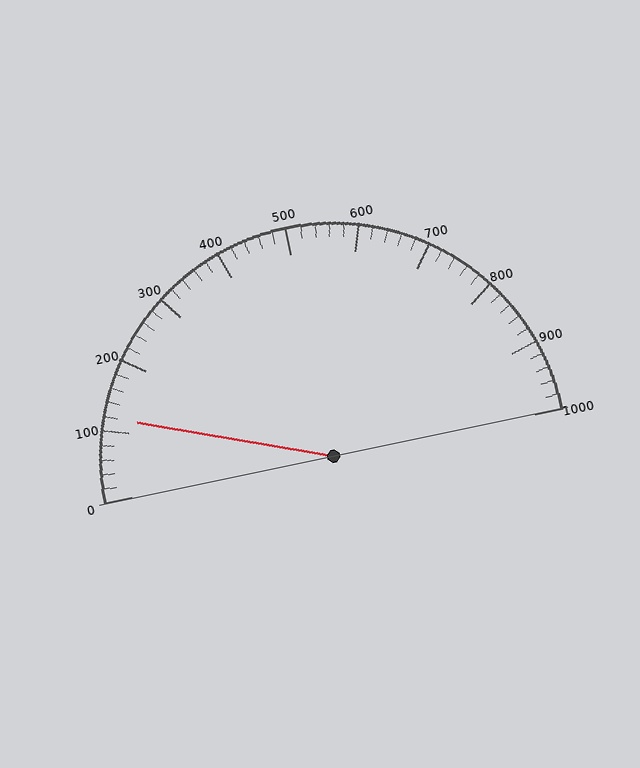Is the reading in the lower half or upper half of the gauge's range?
The reading is in the lower half of the range (0 to 1000).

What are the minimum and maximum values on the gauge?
The gauge ranges from 0 to 1000.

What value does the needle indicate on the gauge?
The needle indicates approximately 120.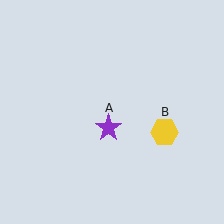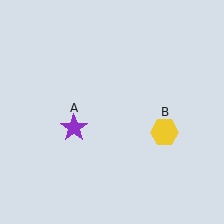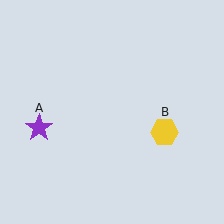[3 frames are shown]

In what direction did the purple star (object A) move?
The purple star (object A) moved left.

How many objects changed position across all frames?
1 object changed position: purple star (object A).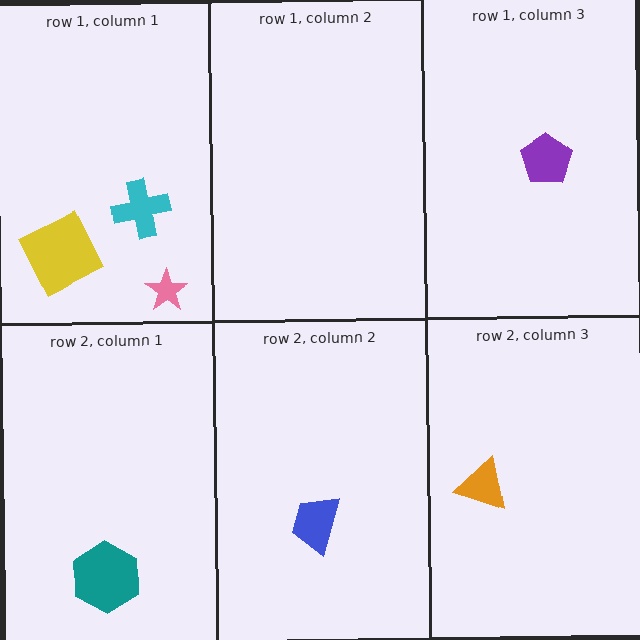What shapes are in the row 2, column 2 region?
The blue trapezoid.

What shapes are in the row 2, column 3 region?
The orange triangle.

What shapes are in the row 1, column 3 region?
The purple pentagon.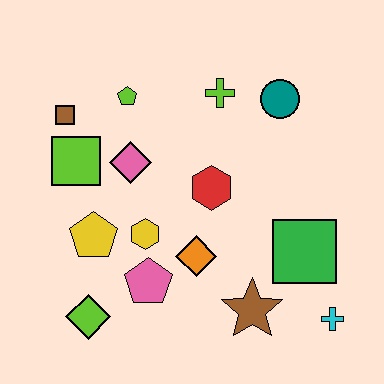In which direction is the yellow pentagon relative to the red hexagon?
The yellow pentagon is to the left of the red hexagon.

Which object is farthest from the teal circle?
The lime diamond is farthest from the teal circle.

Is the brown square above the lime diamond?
Yes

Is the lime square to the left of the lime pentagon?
Yes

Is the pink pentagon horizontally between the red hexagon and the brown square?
Yes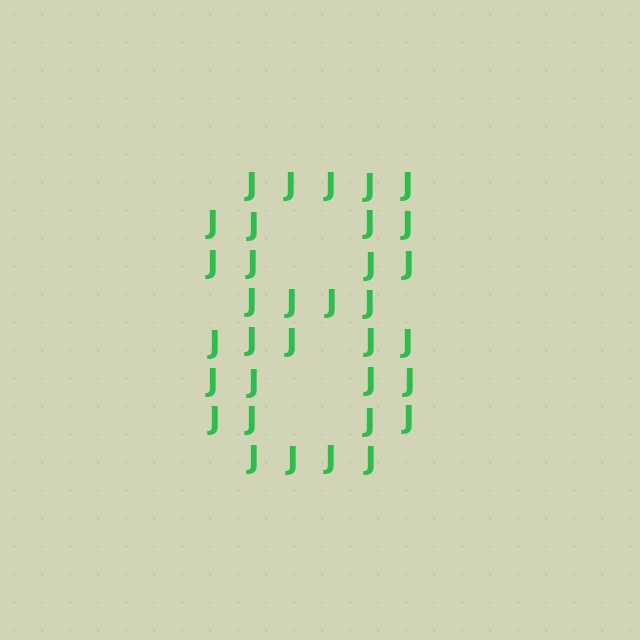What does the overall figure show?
The overall figure shows the digit 8.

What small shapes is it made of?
It is made of small letter J's.